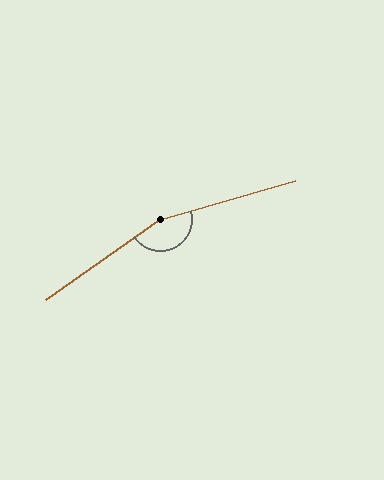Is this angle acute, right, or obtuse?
It is obtuse.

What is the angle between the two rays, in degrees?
Approximately 161 degrees.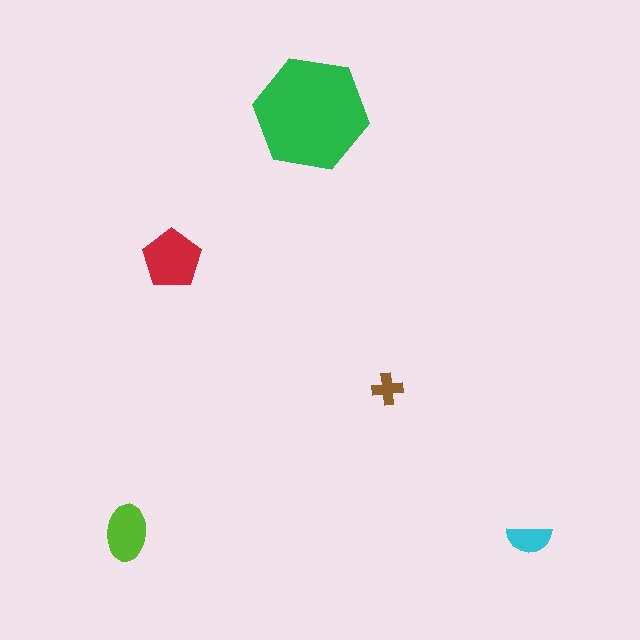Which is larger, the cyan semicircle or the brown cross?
The cyan semicircle.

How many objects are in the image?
There are 5 objects in the image.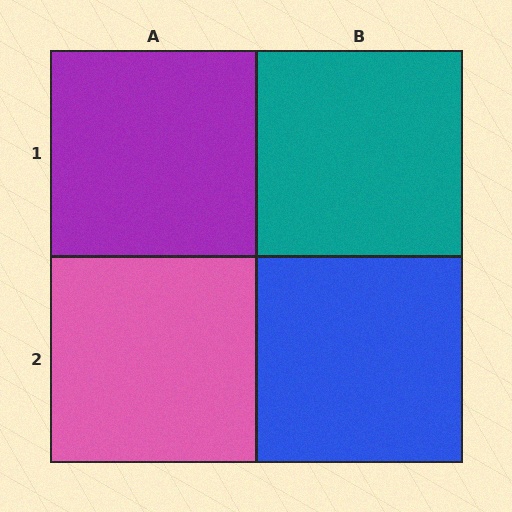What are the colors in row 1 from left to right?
Purple, teal.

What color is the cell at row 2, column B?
Blue.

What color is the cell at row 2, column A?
Pink.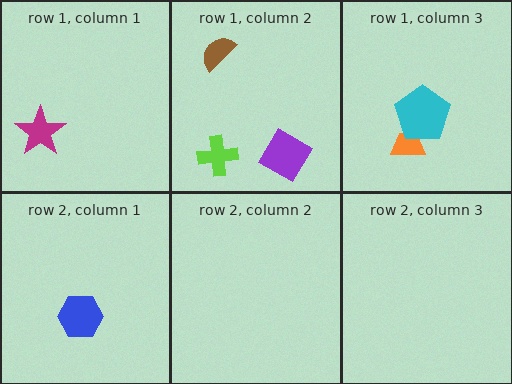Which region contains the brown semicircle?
The row 1, column 2 region.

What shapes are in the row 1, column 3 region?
The orange trapezoid, the cyan pentagon.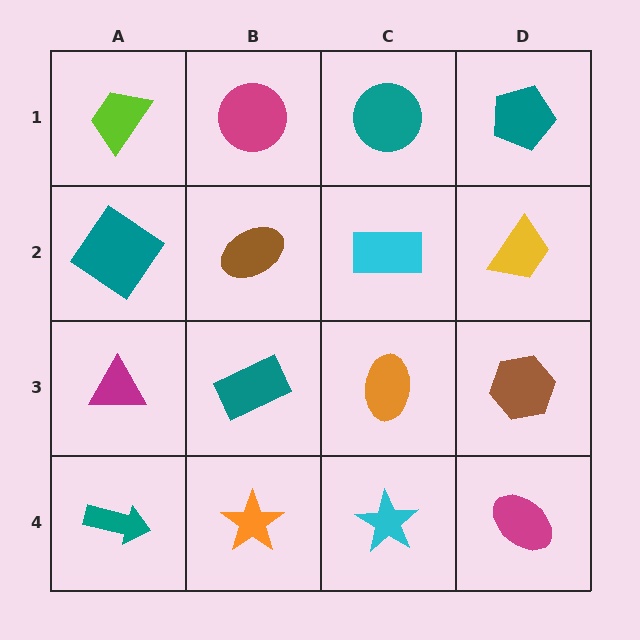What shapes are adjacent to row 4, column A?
A magenta triangle (row 3, column A), an orange star (row 4, column B).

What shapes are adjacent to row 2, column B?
A magenta circle (row 1, column B), a teal rectangle (row 3, column B), a teal diamond (row 2, column A), a cyan rectangle (row 2, column C).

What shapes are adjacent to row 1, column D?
A yellow trapezoid (row 2, column D), a teal circle (row 1, column C).